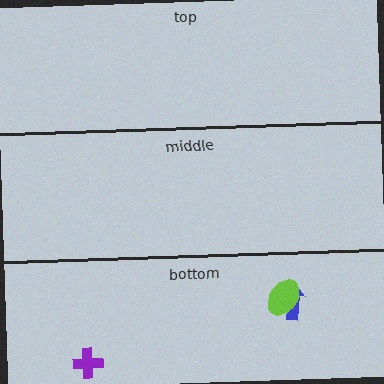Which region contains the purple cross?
The bottom region.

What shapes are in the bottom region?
The blue arrow, the purple cross, the lime ellipse.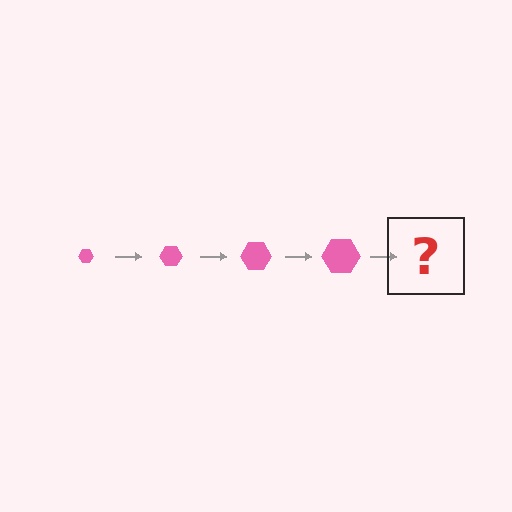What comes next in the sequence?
The next element should be a pink hexagon, larger than the previous one.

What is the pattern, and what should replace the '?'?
The pattern is that the hexagon gets progressively larger each step. The '?' should be a pink hexagon, larger than the previous one.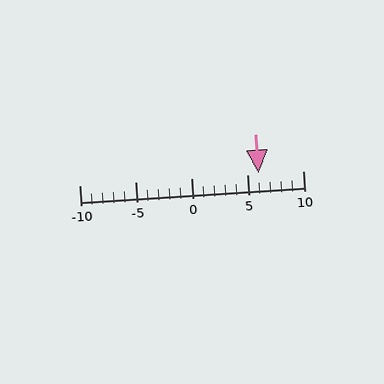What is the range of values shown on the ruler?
The ruler shows values from -10 to 10.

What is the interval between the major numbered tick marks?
The major tick marks are spaced 5 units apart.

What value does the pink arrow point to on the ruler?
The pink arrow points to approximately 6.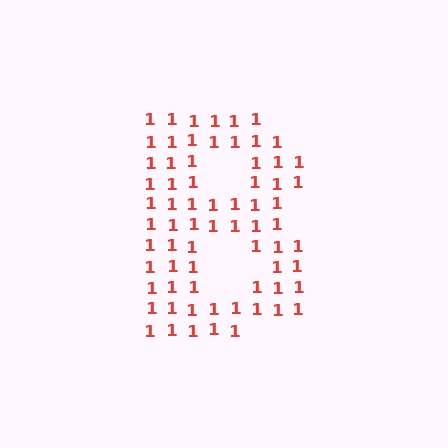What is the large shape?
The large shape is the letter B.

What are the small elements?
The small elements are digit 1's.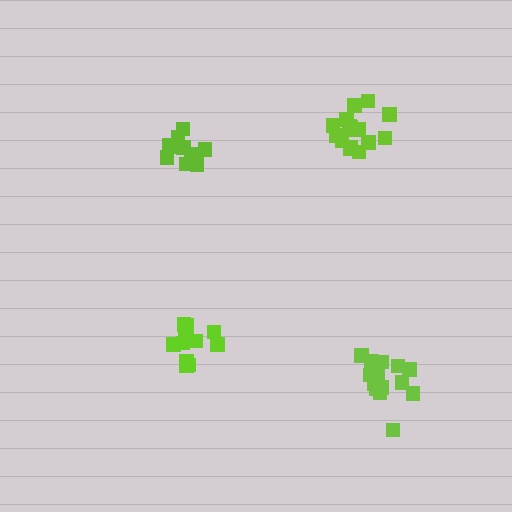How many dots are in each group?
Group 1: 16 dots, Group 2: 16 dots, Group 3: 12 dots, Group 4: 12 dots (56 total).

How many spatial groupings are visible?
There are 4 spatial groupings.